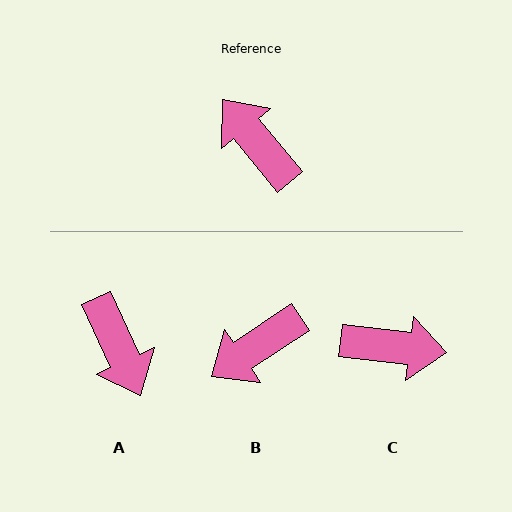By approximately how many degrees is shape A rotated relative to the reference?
Approximately 165 degrees counter-clockwise.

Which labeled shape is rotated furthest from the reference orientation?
A, about 165 degrees away.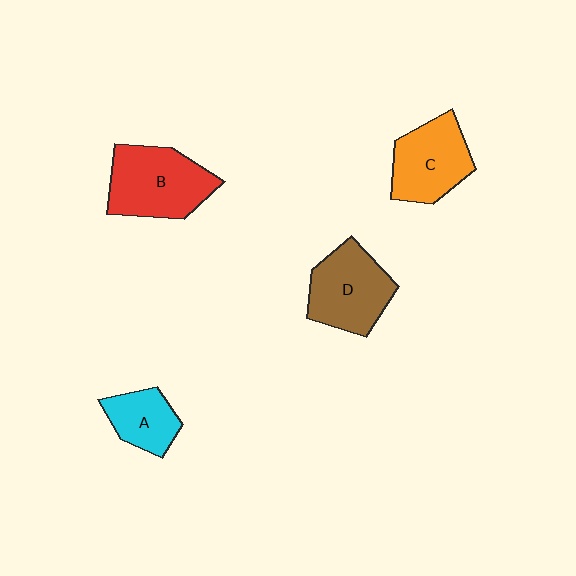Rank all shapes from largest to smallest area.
From largest to smallest: B (red), D (brown), C (orange), A (cyan).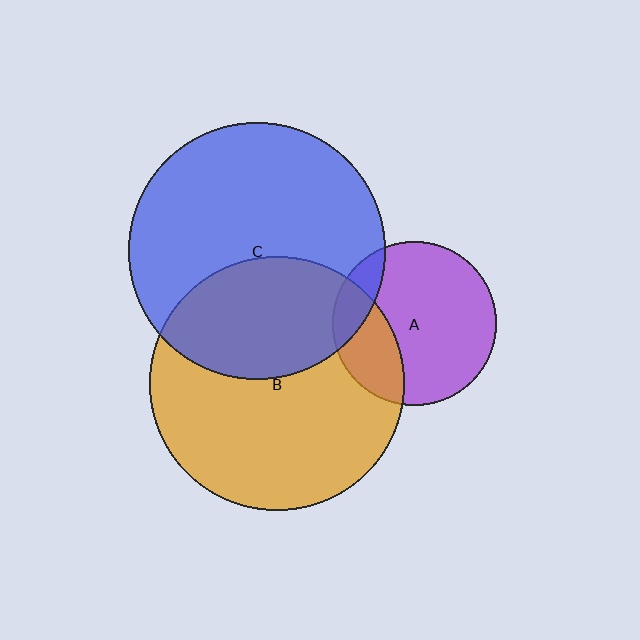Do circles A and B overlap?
Yes.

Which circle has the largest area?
Circle C (blue).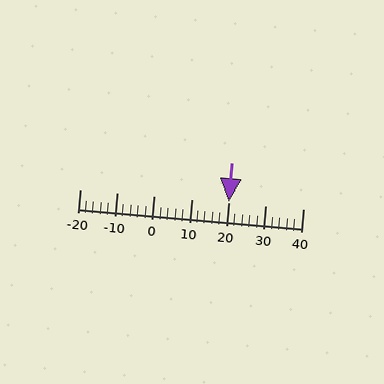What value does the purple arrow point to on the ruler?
The purple arrow points to approximately 20.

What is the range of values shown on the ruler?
The ruler shows values from -20 to 40.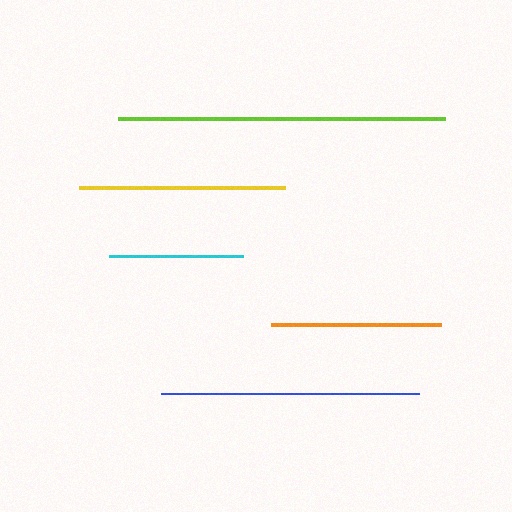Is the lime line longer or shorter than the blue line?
The lime line is longer than the blue line.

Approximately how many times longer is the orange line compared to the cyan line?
The orange line is approximately 1.3 times the length of the cyan line.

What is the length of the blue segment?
The blue segment is approximately 258 pixels long.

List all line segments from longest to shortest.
From longest to shortest: lime, blue, yellow, orange, cyan.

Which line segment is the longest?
The lime line is the longest at approximately 327 pixels.